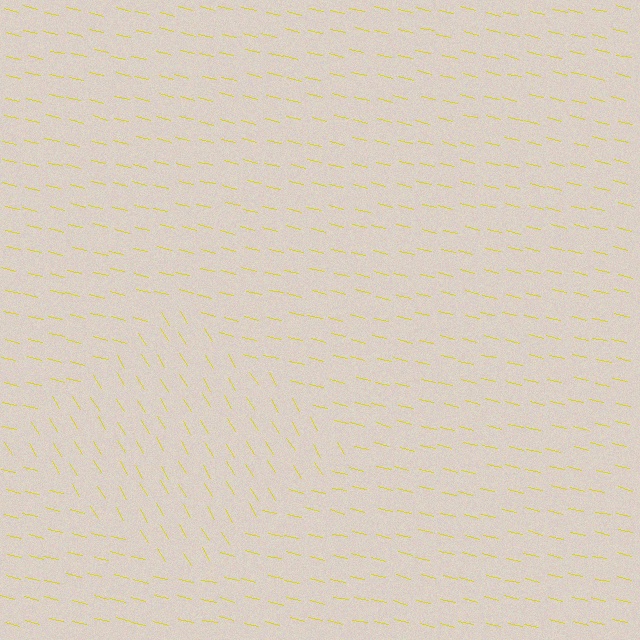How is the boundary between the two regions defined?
The boundary is defined purely by a change in line orientation (approximately 45 degrees difference). All lines are the same color and thickness.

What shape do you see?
I see a diamond.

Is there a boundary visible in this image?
Yes, there is a texture boundary formed by a change in line orientation.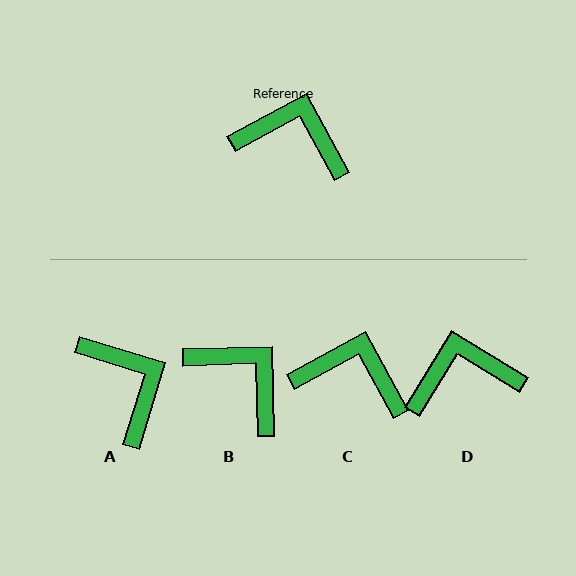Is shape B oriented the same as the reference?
No, it is off by about 27 degrees.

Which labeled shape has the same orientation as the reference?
C.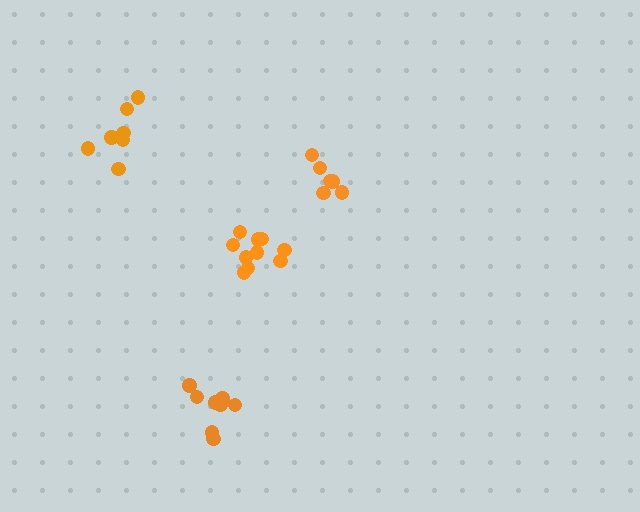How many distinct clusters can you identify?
There are 4 distinct clusters.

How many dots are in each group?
Group 1: 7 dots, Group 2: 9 dots, Group 3: 10 dots, Group 4: 6 dots (32 total).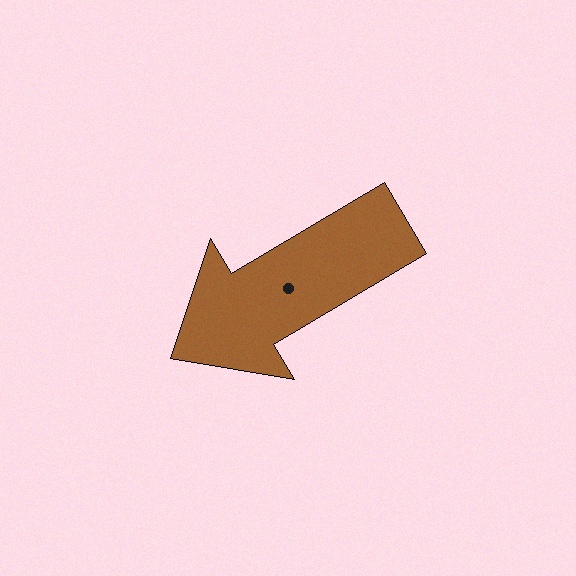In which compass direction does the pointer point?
Southwest.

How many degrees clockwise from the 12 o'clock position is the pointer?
Approximately 239 degrees.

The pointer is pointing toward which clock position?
Roughly 8 o'clock.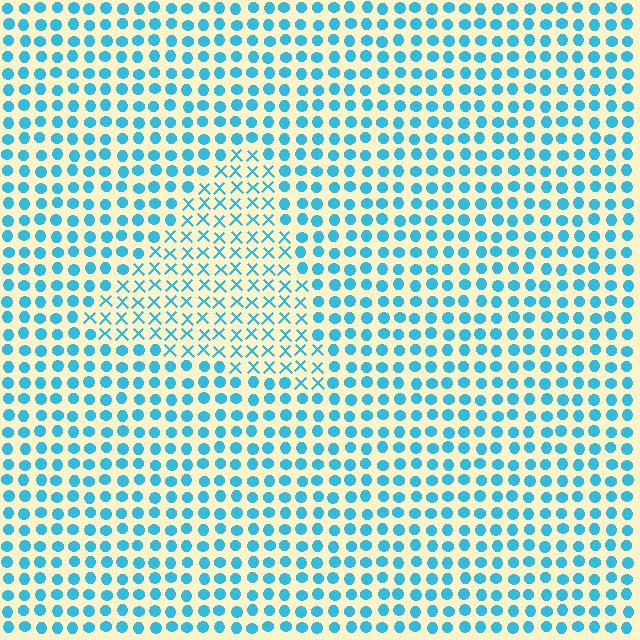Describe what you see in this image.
The image is filled with small cyan elements arranged in a uniform grid. A triangle-shaped region contains X marks, while the surrounding area contains circles. The boundary is defined purely by the change in element shape.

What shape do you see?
I see a triangle.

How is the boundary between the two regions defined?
The boundary is defined by a change in element shape: X marks inside vs. circles outside. All elements share the same color and spacing.